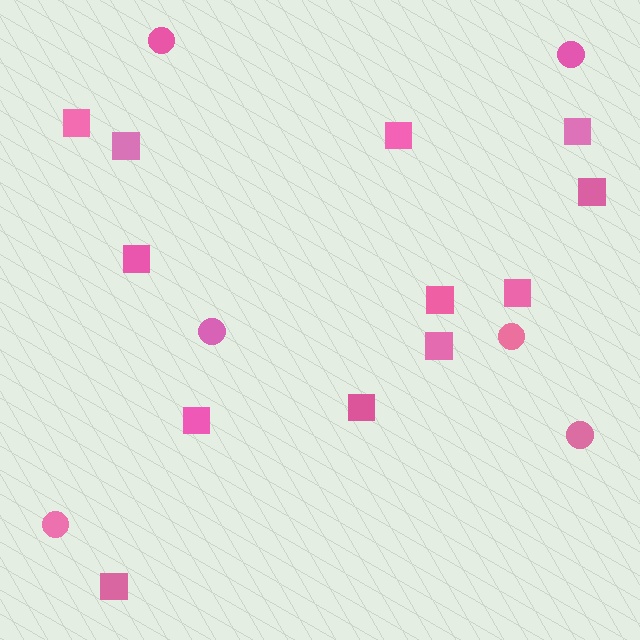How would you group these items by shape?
There are 2 groups: one group of circles (6) and one group of squares (12).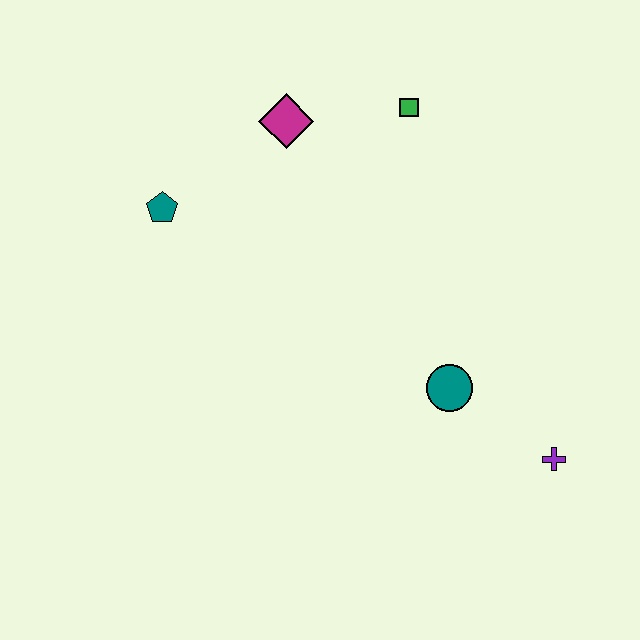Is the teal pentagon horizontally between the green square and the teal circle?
No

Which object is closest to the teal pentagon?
The magenta diamond is closest to the teal pentagon.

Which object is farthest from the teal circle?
The teal pentagon is farthest from the teal circle.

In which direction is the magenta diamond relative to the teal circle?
The magenta diamond is above the teal circle.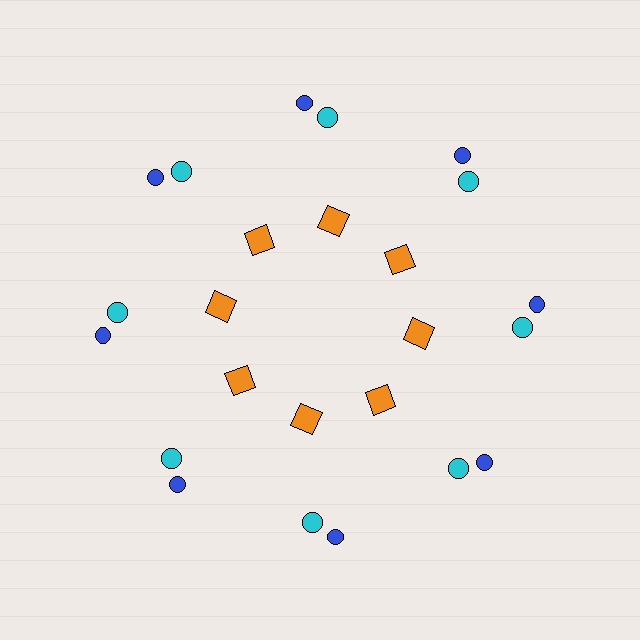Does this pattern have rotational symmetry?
Yes, this pattern has 8-fold rotational symmetry. It looks the same after rotating 45 degrees around the center.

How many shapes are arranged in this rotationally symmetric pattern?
There are 24 shapes, arranged in 8 groups of 3.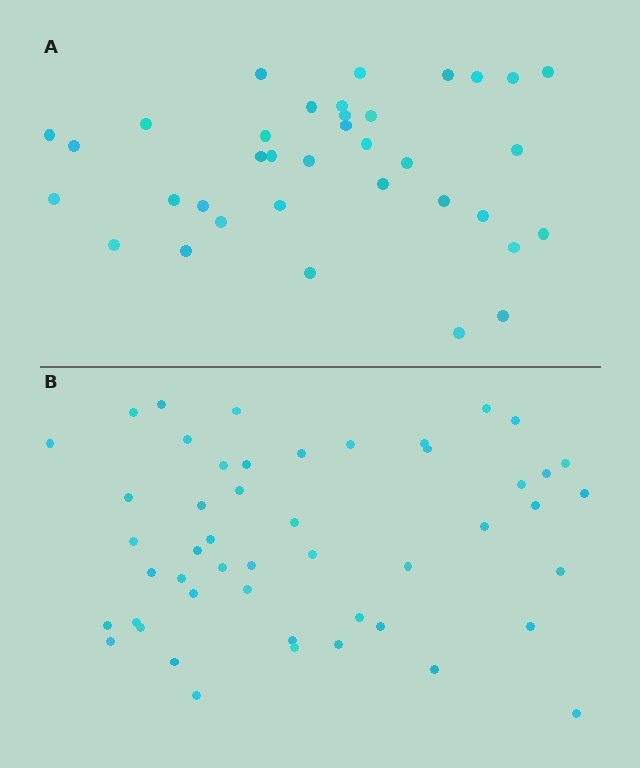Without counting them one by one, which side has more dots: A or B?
Region B (the bottom region) has more dots.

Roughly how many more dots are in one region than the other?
Region B has approximately 15 more dots than region A.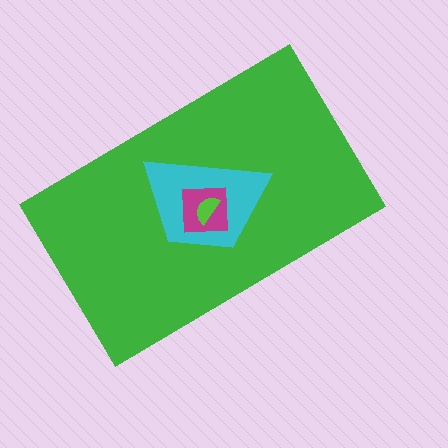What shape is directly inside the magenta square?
The lime semicircle.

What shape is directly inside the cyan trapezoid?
The magenta square.